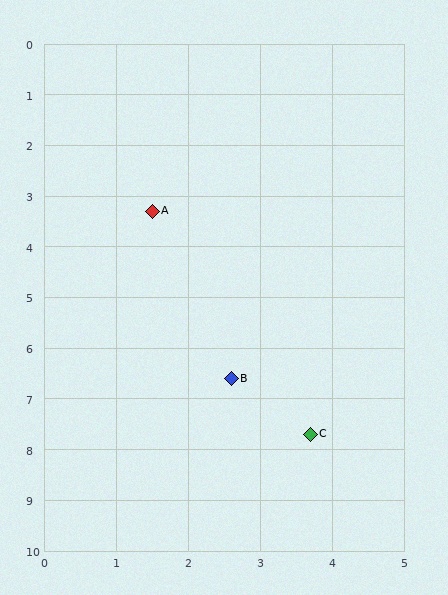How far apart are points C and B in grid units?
Points C and B are about 1.6 grid units apart.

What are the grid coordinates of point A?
Point A is at approximately (1.5, 3.3).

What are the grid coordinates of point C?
Point C is at approximately (3.7, 7.7).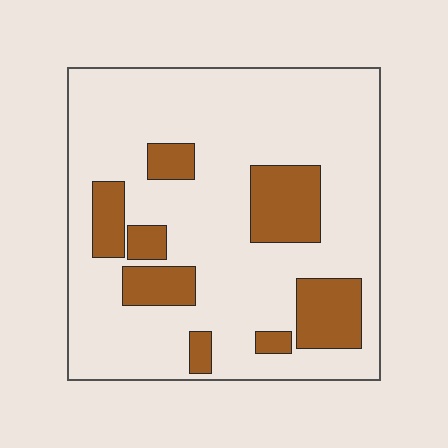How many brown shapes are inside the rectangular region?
8.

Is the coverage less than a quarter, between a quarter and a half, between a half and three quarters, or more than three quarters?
Less than a quarter.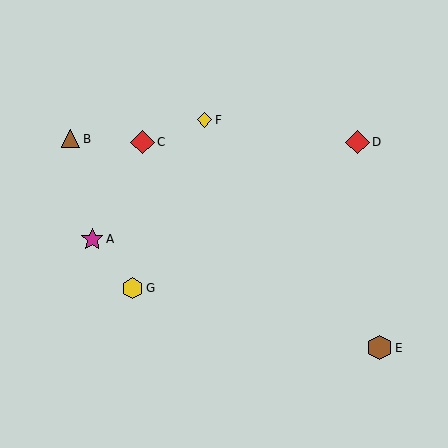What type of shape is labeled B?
Shape B is a brown triangle.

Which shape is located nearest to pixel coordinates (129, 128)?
The red diamond (labeled C) at (142, 142) is nearest to that location.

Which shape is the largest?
The brown hexagon (labeled E) is the largest.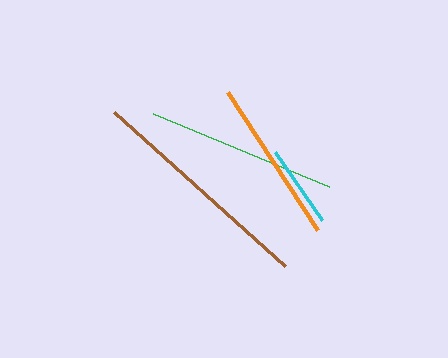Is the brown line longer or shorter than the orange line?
The brown line is longer than the orange line.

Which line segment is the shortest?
The cyan line is the shortest at approximately 83 pixels.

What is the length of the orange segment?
The orange segment is approximately 164 pixels long.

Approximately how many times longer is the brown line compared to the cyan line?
The brown line is approximately 2.8 times the length of the cyan line.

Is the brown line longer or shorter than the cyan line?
The brown line is longer than the cyan line.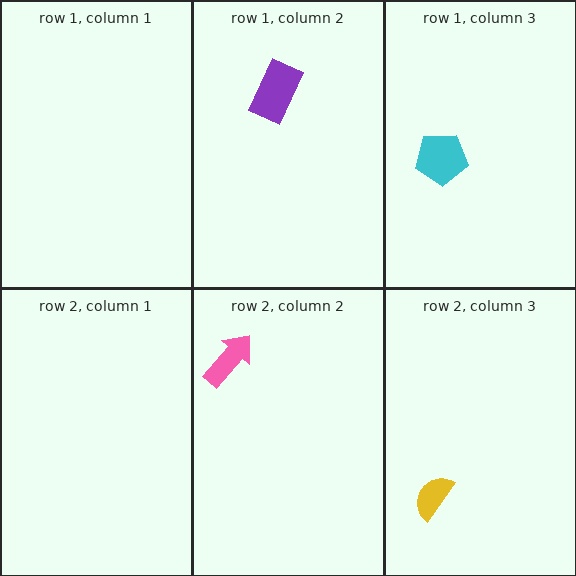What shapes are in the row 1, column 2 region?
The purple rectangle.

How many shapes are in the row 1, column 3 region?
1.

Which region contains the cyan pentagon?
The row 1, column 3 region.